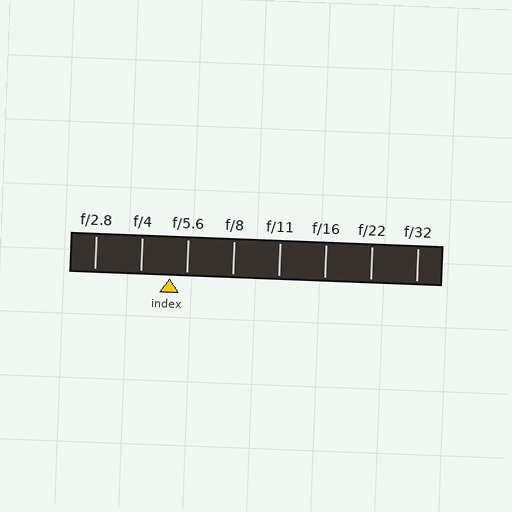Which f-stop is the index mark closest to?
The index mark is closest to f/5.6.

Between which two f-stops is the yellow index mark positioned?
The index mark is between f/4 and f/5.6.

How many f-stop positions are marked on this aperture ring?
There are 8 f-stop positions marked.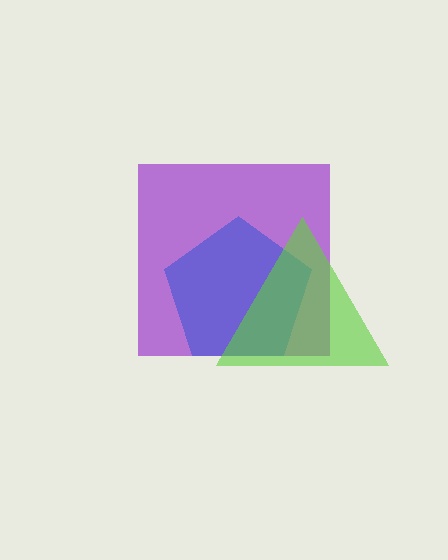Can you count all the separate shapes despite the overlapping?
Yes, there are 3 separate shapes.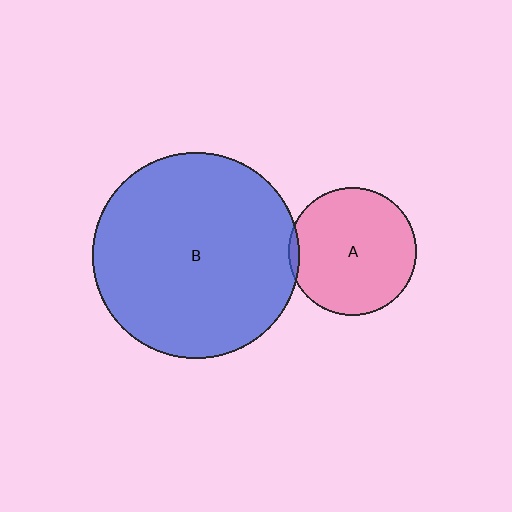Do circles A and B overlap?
Yes.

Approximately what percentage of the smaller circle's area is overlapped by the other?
Approximately 5%.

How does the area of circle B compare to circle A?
Approximately 2.6 times.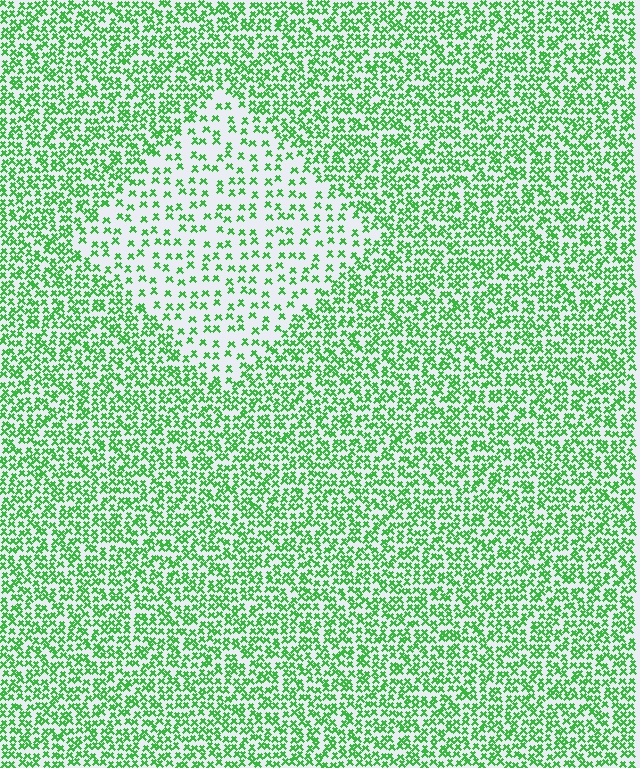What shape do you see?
I see a diamond.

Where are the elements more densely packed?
The elements are more densely packed outside the diamond boundary.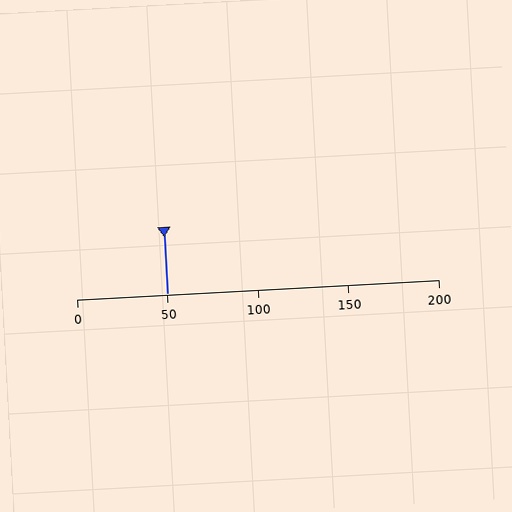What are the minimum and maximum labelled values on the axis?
The axis runs from 0 to 200.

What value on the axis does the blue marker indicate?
The marker indicates approximately 50.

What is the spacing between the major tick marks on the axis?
The major ticks are spaced 50 apart.